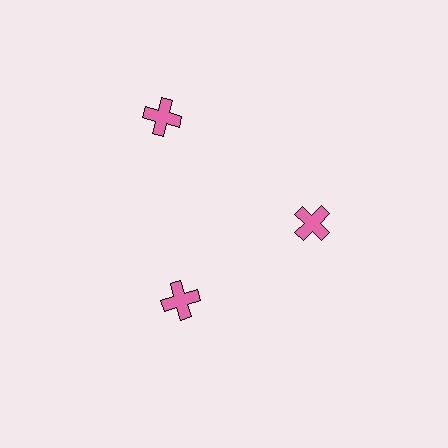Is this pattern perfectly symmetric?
No. The 3 pink crosses are arranged in a ring, but one element near the 11 o'clock position is pushed outward from the center, breaking the 3-fold rotational symmetry.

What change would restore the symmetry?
The symmetry would be restored by moving it inward, back onto the ring so that all 3 crosses sit at equal angles and equal distance from the center.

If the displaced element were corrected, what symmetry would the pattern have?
It would have 3-fold rotational symmetry — the pattern would map onto itself every 120 degrees.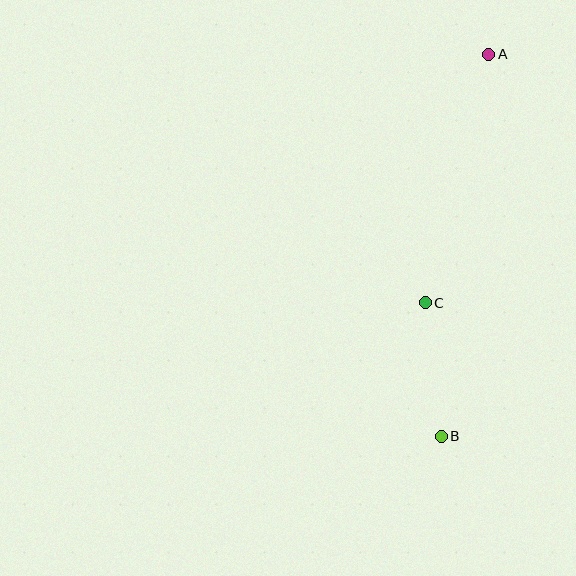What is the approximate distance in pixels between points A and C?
The distance between A and C is approximately 256 pixels.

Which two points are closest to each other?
Points B and C are closest to each other.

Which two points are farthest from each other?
Points A and B are farthest from each other.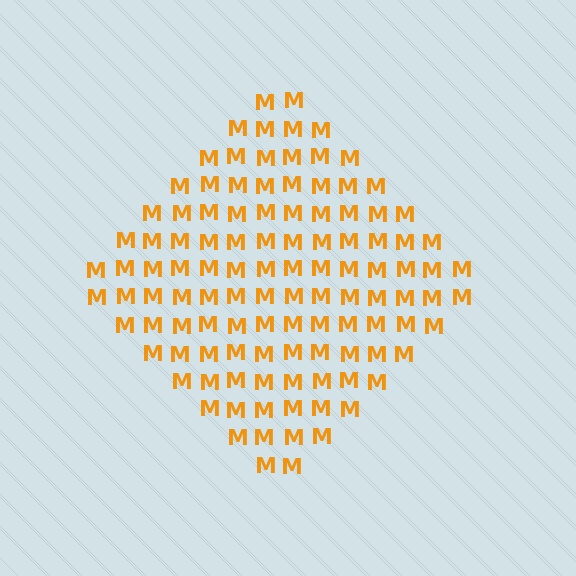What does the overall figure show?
The overall figure shows a diamond.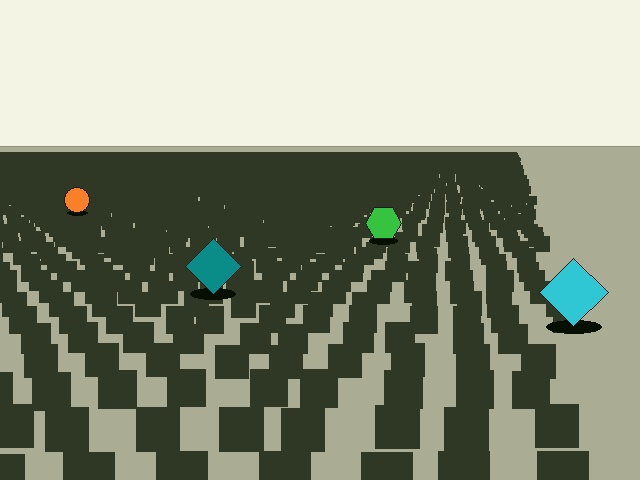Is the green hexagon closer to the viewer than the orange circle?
Yes. The green hexagon is closer — you can tell from the texture gradient: the ground texture is coarser near it.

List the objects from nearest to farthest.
From nearest to farthest: the cyan diamond, the teal diamond, the green hexagon, the orange circle.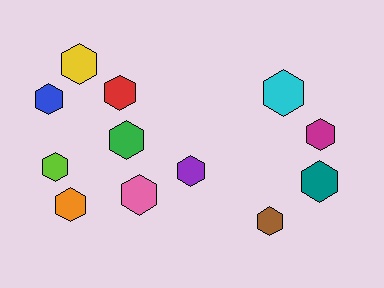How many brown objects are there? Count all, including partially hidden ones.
There is 1 brown object.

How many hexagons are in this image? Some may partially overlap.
There are 12 hexagons.